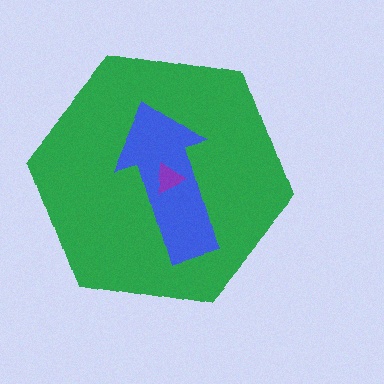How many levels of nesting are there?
3.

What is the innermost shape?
The purple triangle.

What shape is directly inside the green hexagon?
The blue arrow.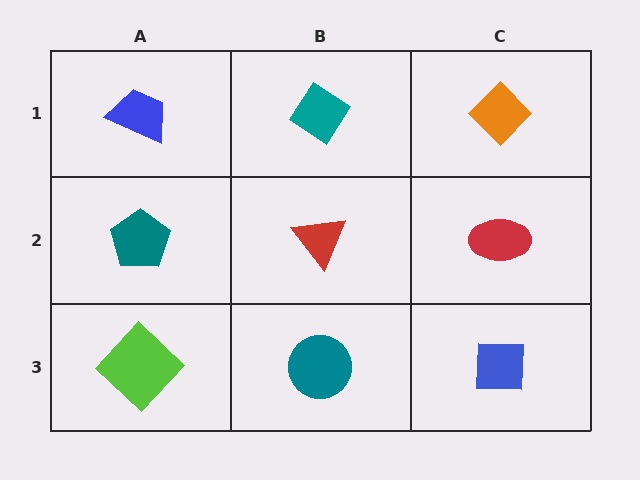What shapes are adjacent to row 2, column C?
An orange diamond (row 1, column C), a blue square (row 3, column C), a red triangle (row 2, column B).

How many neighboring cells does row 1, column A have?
2.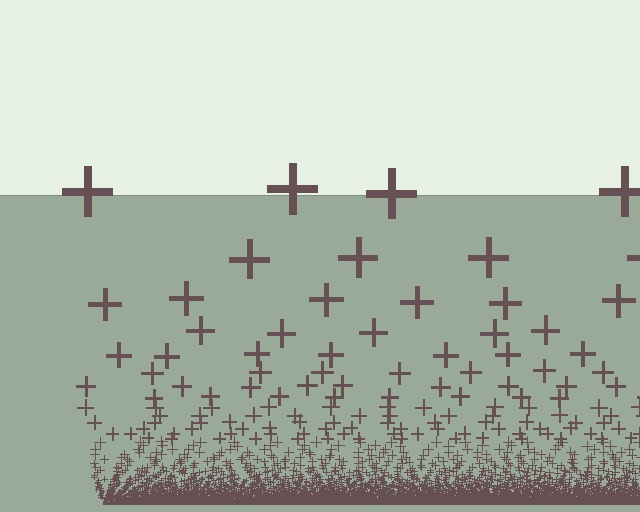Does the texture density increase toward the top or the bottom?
Density increases toward the bottom.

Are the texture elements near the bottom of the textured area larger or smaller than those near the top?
Smaller. The gradient is inverted — elements near the bottom are smaller and denser.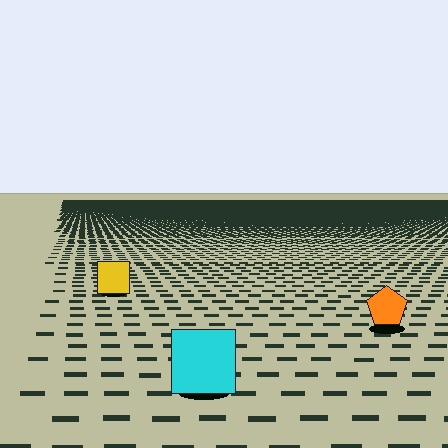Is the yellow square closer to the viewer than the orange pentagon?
No. The orange pentagon is closer — you can tell from the texture gradient: the ground texture is coarser near it.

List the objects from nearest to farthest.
From nearest to farthest: the cyan square, the orange pentagon, the yellow square.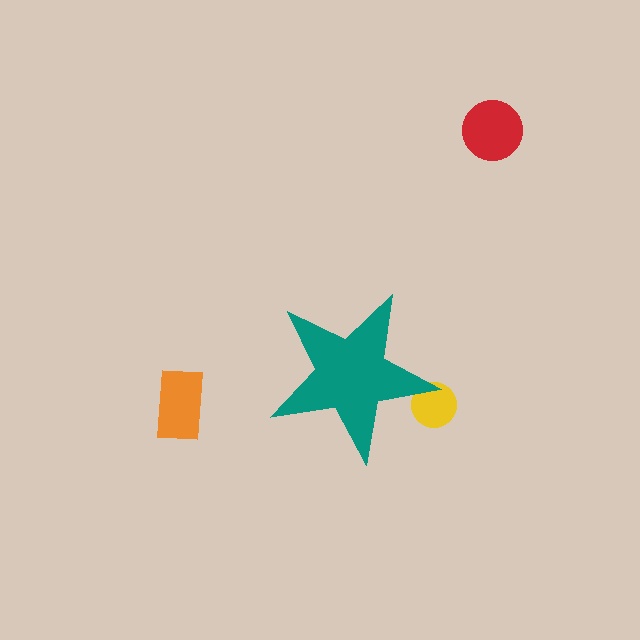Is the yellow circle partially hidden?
Yes, the yellow circle is partially hidden behind the teal star.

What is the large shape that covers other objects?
A teal star.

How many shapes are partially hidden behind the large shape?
1 shape is partially hidden.